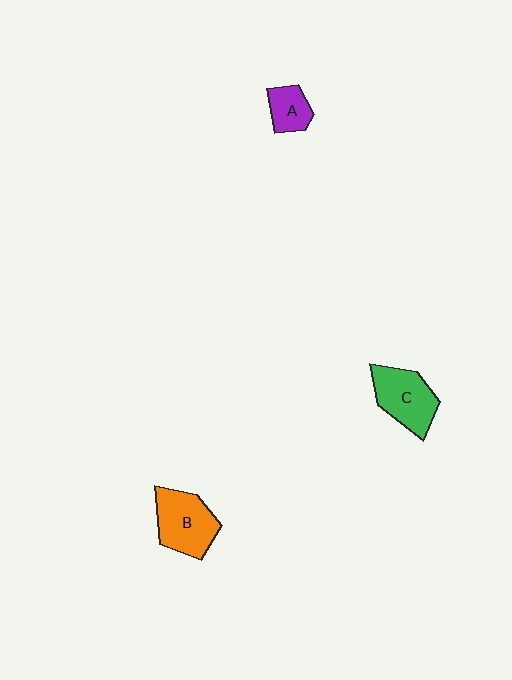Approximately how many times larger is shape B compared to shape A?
Approximately 1.9 times.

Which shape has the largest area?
Shape B (orange).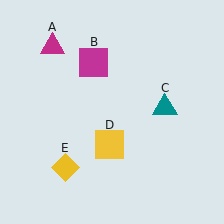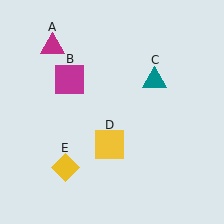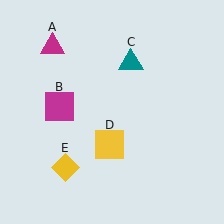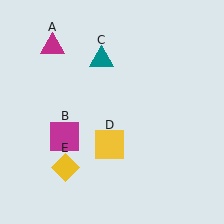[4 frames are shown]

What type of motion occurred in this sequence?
The magenta square (object B), teal triangle (object C) rotated counterclockwise around the center of the scene.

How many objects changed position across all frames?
2 objects changed position: magenta square (object B), teal triangle (object C).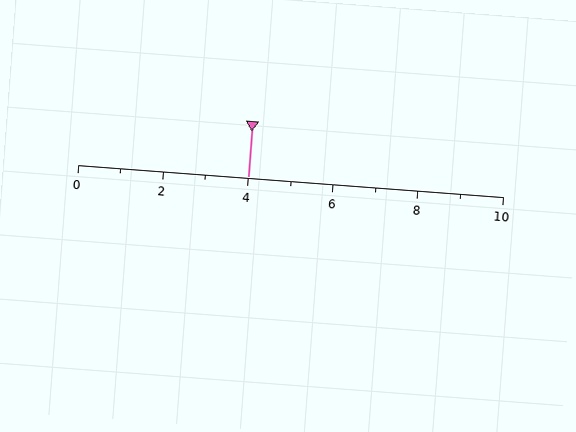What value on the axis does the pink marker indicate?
The marker indicates approximately 4.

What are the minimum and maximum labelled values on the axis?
The axis runs from 0 to 10.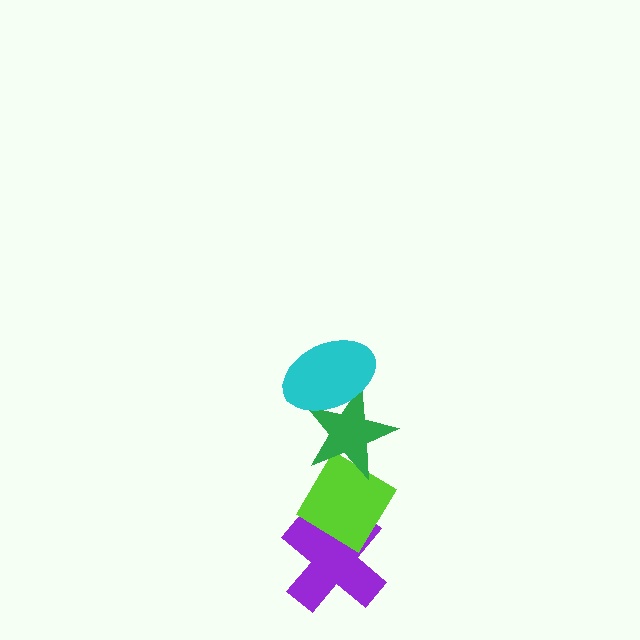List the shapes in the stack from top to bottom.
From top to bottom: the cyan ellipse, the green star, the lime diamond, the purple cross.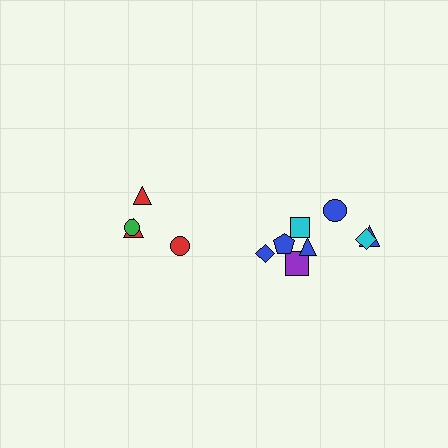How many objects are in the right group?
There are 8 objects.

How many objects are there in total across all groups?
There are 12 objects.